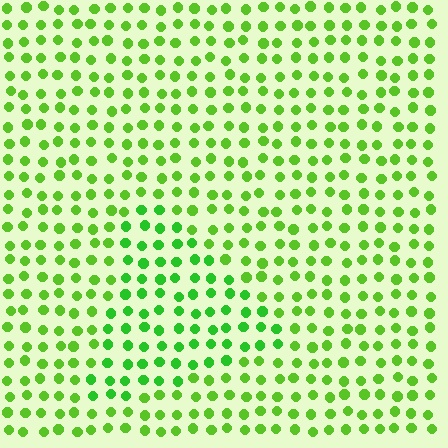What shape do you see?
I see a triangle.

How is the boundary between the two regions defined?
The boundary is defined purely by a slight shift in hue (about 20 degrees). Spacing, size, and orientation are identical on both sides.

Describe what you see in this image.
The image is filled with small lime elements in a uniform arrangement. A triangle-shaped region is visible where the elements are tinted to a slightly different hue, forming a subtle color boundary.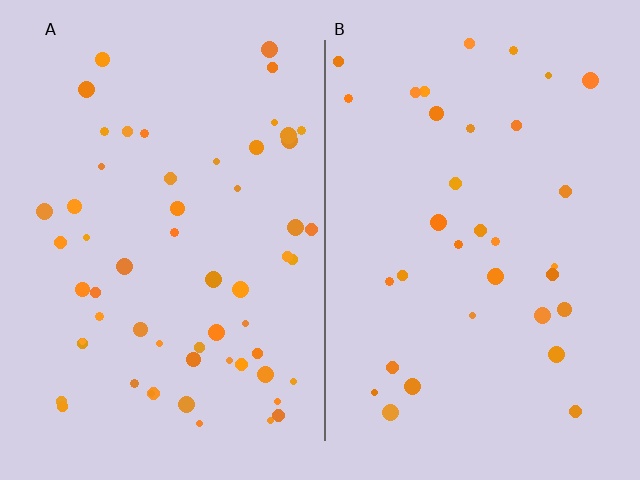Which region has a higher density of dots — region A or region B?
A (the left).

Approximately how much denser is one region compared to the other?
Approximately 1.7× — region A over region B.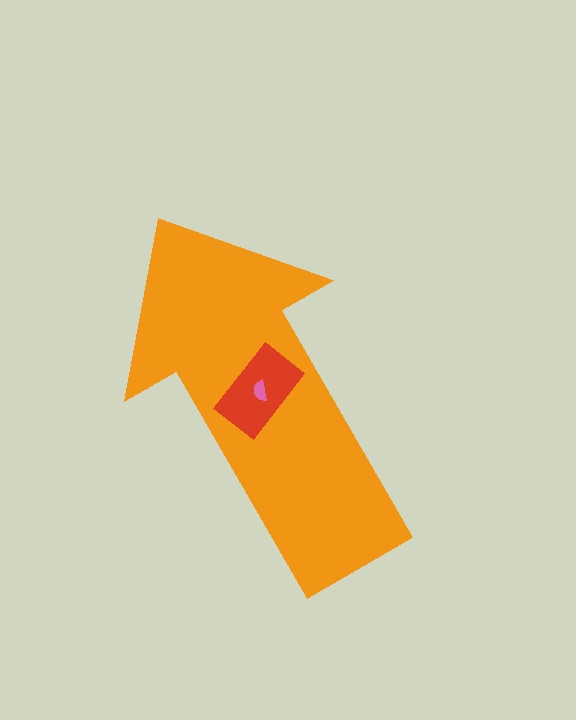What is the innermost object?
The pink semicircle.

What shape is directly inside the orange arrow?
The red rectangle.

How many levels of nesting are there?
3.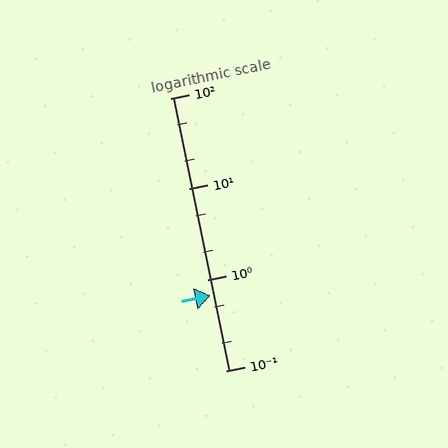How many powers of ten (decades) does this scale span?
The scale spans 3 decades, from 0.1 to 100.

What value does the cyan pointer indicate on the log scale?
The pointer indicates approximately 0.67.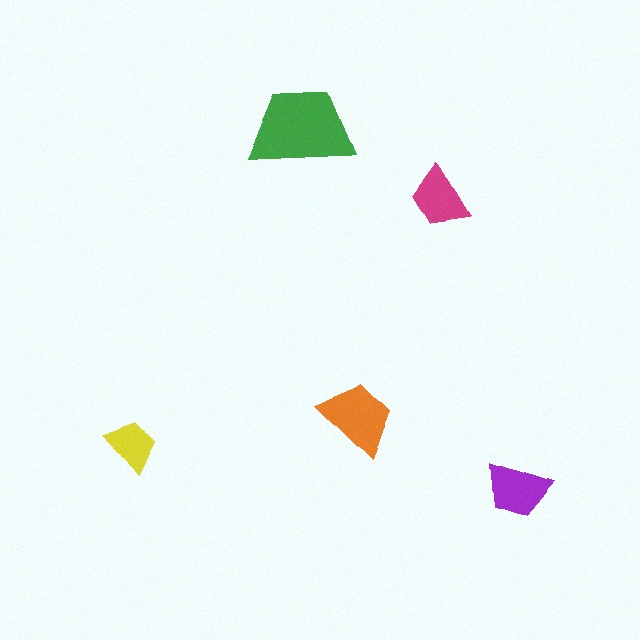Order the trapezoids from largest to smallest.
the green one, the orange one, the purple one, the magenta one, the yellow one.